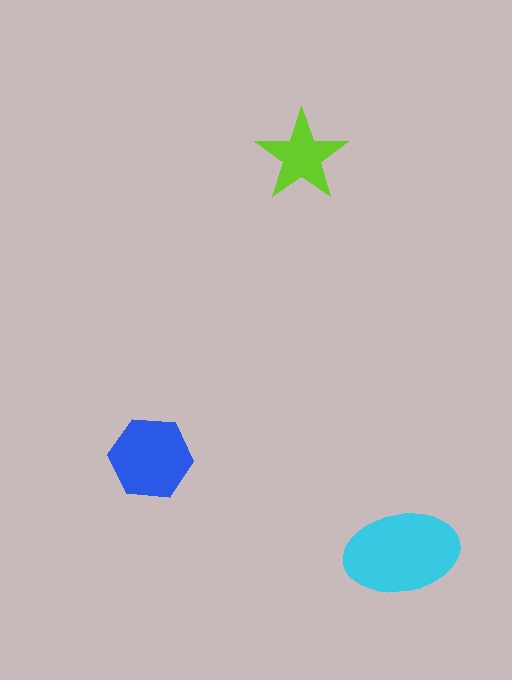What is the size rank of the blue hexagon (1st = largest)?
2nd.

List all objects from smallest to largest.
The lime star, the blue hexagon, the cyan ellipse.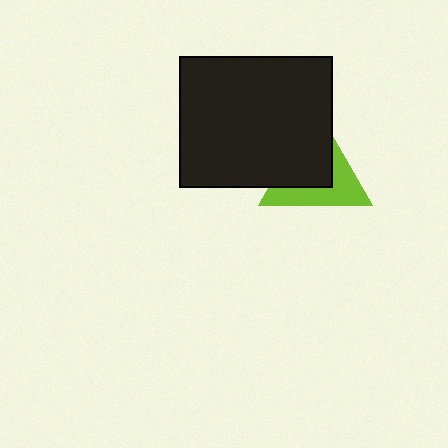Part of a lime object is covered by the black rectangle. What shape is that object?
It is a triangle.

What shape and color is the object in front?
The object in front is a black rectangle.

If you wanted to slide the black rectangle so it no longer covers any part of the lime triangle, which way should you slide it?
Slide it toward the upper-left — that is the most direct way to separate the two shapes.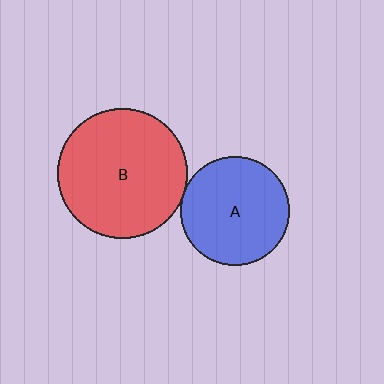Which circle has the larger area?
Circle B (red).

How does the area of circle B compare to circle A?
Approximately 1.4 times.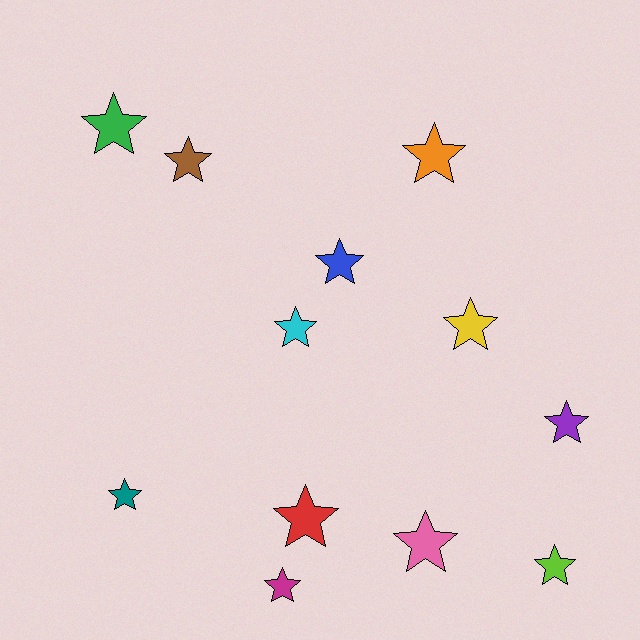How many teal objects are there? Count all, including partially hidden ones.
There is 1 teal object.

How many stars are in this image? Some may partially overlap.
There are 12 stars.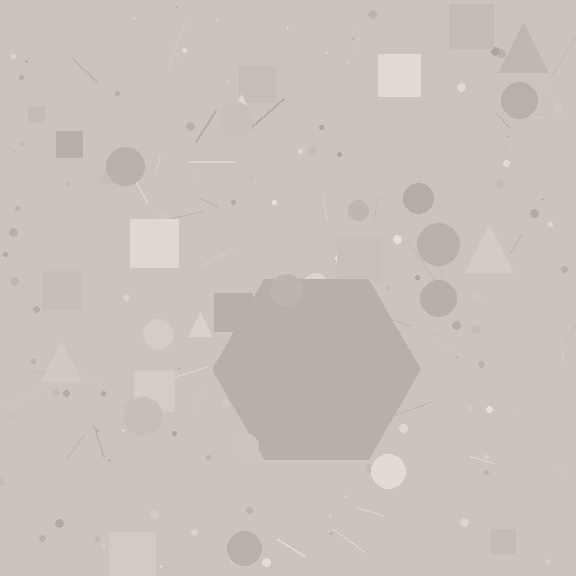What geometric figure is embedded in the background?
A hexagon is embedded in the background.